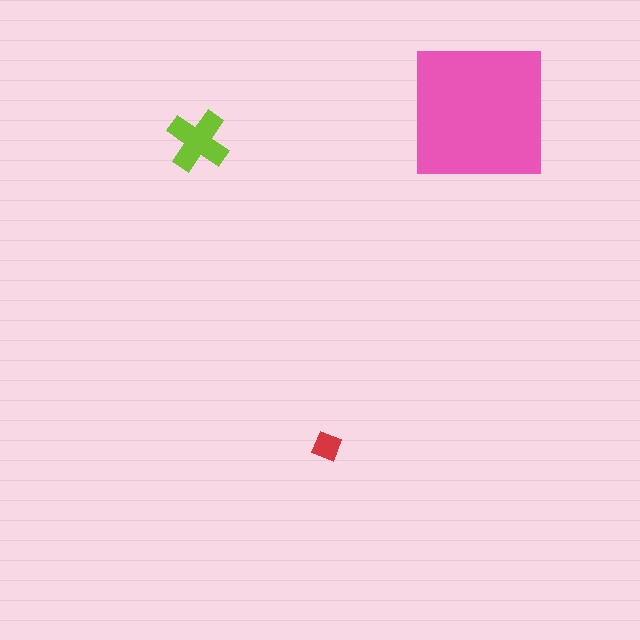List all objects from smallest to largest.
The red diamond, the lime cross, the pink square.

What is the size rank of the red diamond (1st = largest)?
3rd.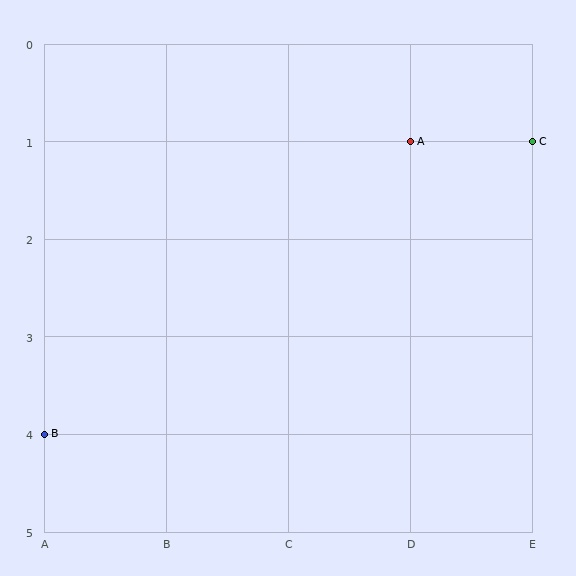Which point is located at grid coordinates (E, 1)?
Point C is at (E, 1).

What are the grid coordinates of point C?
Point C is at grid coordinates (E, 1).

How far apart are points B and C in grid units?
Points B and C are 4 columns and 3 rows apart (about 5.0 grid units diagonally).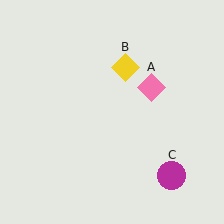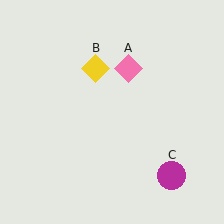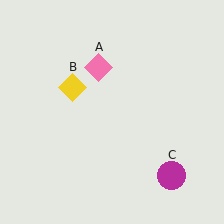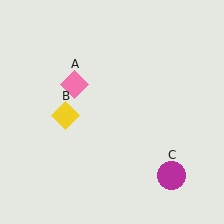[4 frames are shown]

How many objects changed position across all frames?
2 objects changed position: pink diamond (object A), yellow diamond (object B).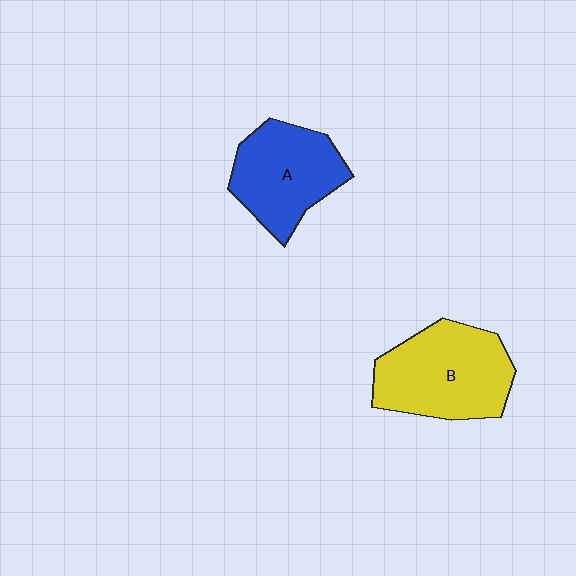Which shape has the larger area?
Shape B (yellow).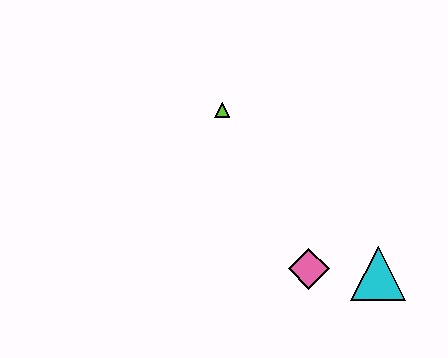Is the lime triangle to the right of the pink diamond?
No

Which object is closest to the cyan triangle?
The pink diamond is closest to the cyan triangle.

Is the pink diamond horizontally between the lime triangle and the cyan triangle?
Yes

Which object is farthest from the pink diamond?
The lime triangle is farthest from the pink diamond.